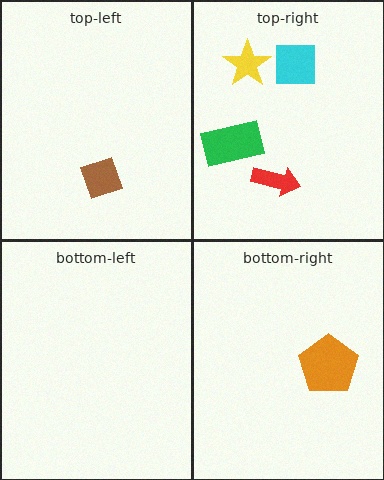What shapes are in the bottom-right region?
The orange pentagon.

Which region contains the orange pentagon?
The bottom-right region.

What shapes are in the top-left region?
The brown diamond.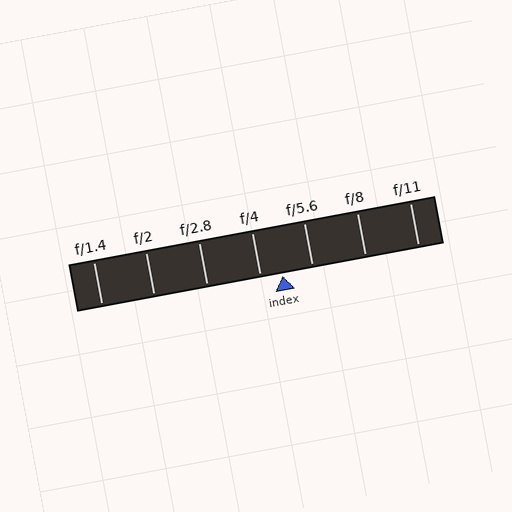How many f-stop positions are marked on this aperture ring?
There are 7 f-stop positions marked.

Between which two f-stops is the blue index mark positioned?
The index mark is between f/4 and f/5.6.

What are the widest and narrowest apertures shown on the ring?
The widest aperture shown is f/1.4 and the narrowest is f/11.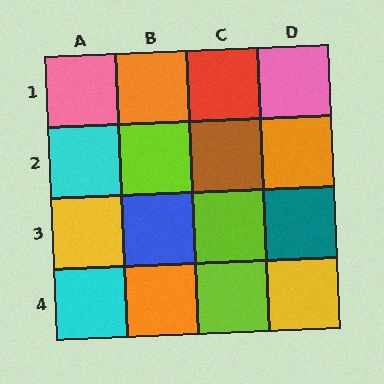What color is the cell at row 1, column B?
Orange.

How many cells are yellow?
2 cells are yellow.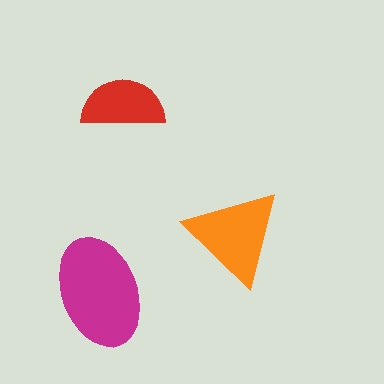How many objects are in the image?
There are 3 objects in the image.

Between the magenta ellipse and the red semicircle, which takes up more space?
The magenta ellipse.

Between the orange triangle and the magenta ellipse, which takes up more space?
The magenta ellipse.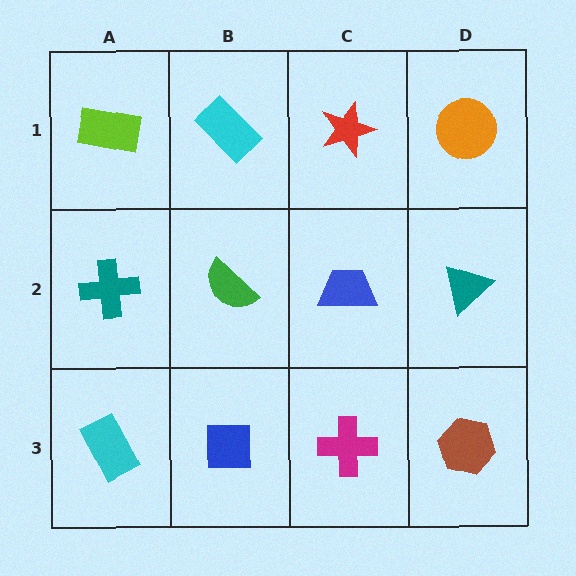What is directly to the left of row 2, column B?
A teal cross.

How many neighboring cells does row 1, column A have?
2.